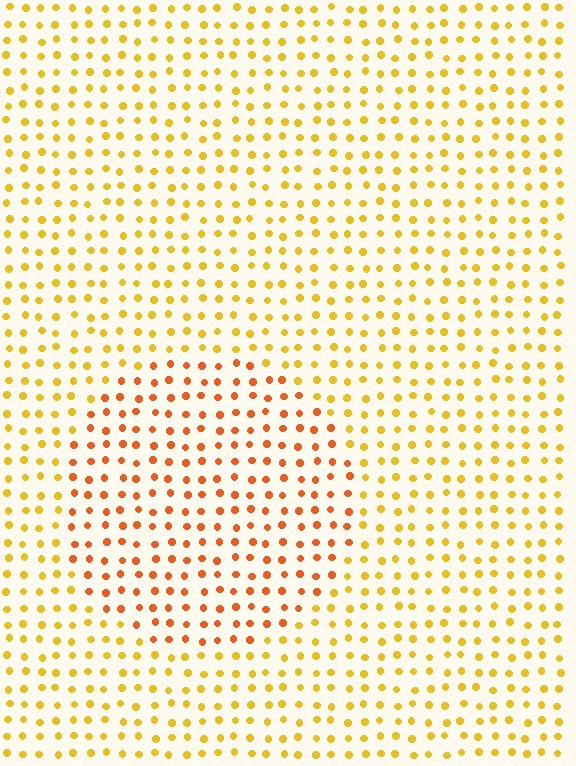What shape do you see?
I see a circle.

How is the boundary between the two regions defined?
The boundary is defined purely by a slight shift in hue (about 31 degrees). Spacing, size, and orientation are identical on both sides.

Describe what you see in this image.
The image is filled with small yellow elements in a uniform arrangement. A circle-shaped region is visible where the elements are tinted to a slightly different hue, forming a subtle color boundary.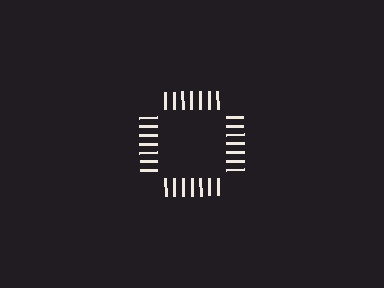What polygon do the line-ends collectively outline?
An illusory square — the line segments terminate on its edges but no continuous stroke is drawn.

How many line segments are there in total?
28 — 7 along each of the 4 edges.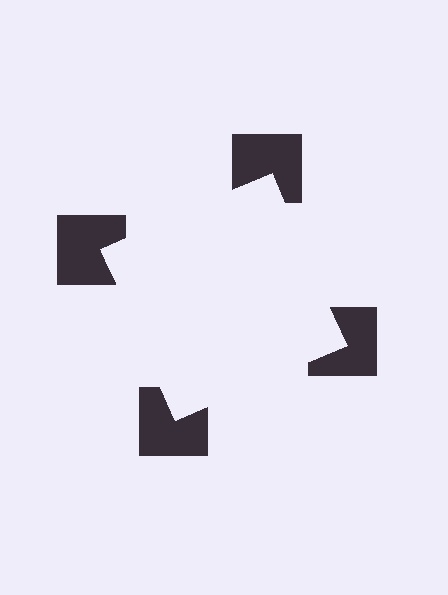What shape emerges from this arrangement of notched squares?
An illusory square — its edges are inferred from the aligned wedge cuts in the notched squares, not physically drawn.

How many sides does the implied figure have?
4 sides.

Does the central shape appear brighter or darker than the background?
It typically appears slightly brighter than the background, even though no actual brightness change is drawn.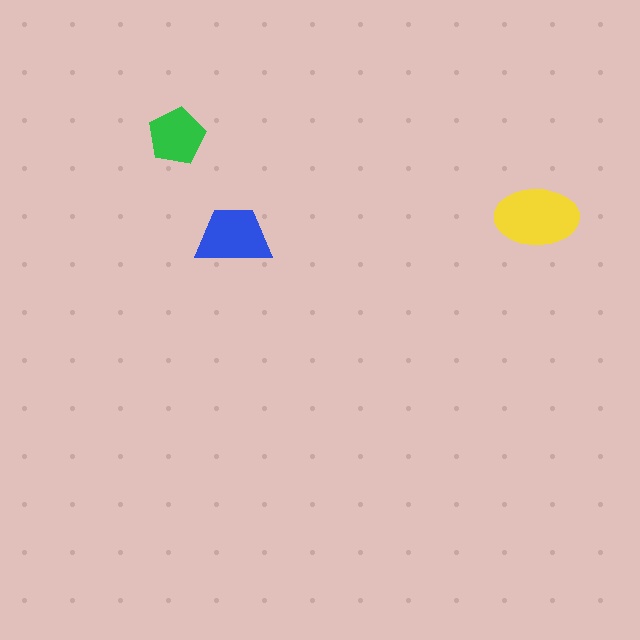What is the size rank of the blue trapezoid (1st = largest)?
2nd.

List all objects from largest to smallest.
The yellow ellipse, the blue trapezoid, the green pentagon.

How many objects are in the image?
There are 3 objects in the image.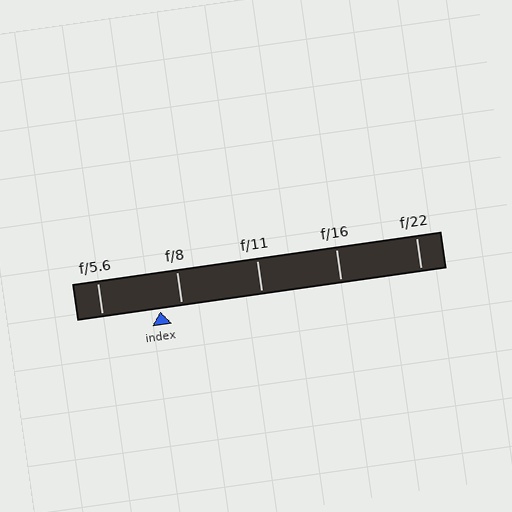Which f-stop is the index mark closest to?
The index mark is closest to f/8.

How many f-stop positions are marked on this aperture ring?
There are 5 f-stop positions marked.